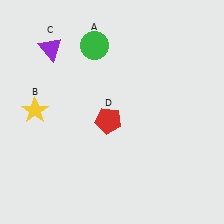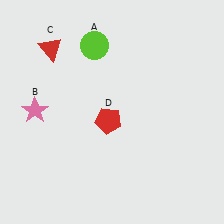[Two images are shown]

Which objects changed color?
A changed from green to lime. B changed from yellow to pink. C changed from purple to red.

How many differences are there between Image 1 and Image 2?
There are 3 differences between the two images.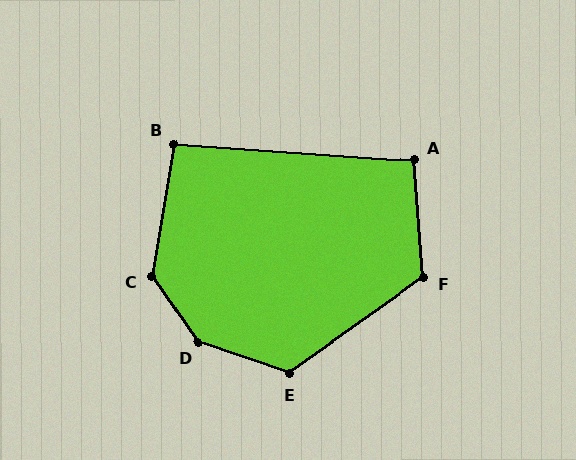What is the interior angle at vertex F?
Approximately 121 degrees (obtuse).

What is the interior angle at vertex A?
Approximately 99 degrees (obtuse).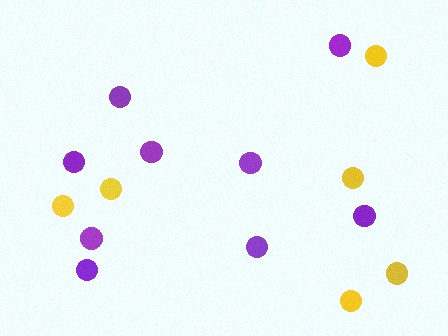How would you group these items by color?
There are 2 groups: one group of purple circles (9) and one group of yellow circles (6).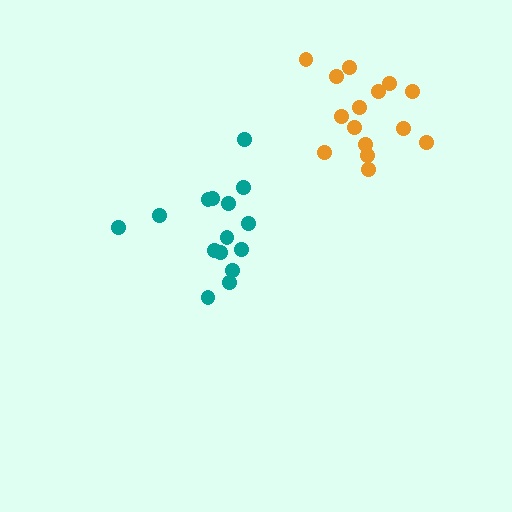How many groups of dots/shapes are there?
There are 2 groups.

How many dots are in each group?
Group 1: 15 dots, Group 2: 15 dots (30 total).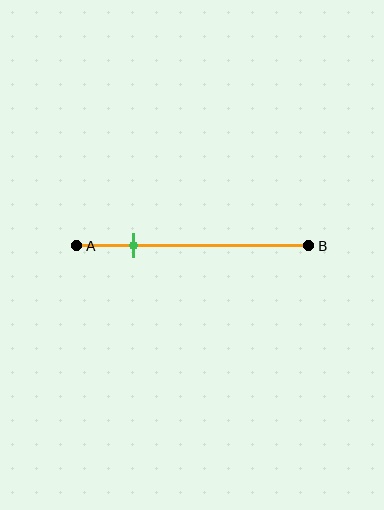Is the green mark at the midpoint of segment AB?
No, the mark is at about 25% from A, not at the 50% midpoint.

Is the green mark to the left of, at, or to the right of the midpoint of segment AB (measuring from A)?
The green mark is to the left of the midpoint of segment AB.